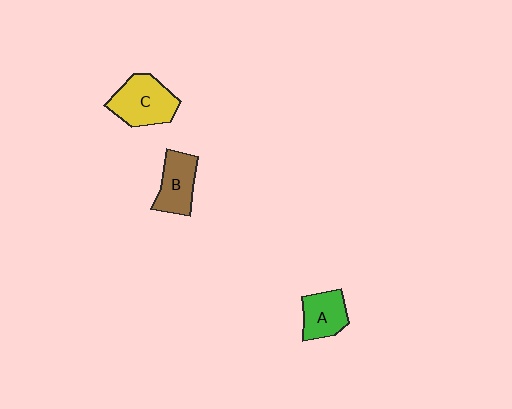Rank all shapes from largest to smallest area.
From largest to smallest: C (yellow), B (brown), A (green).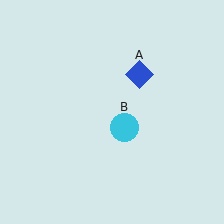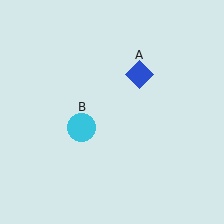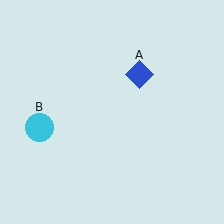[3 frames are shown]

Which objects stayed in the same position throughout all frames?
Blue diamond (object A) remained stationary.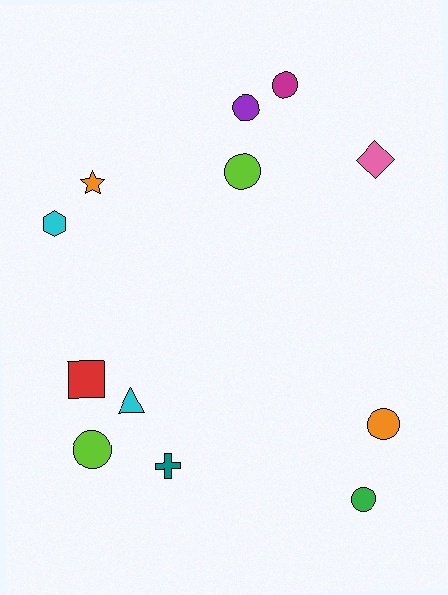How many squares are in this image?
There is 1 square.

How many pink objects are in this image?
There is 1 pink object.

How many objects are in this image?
There are 12 objects.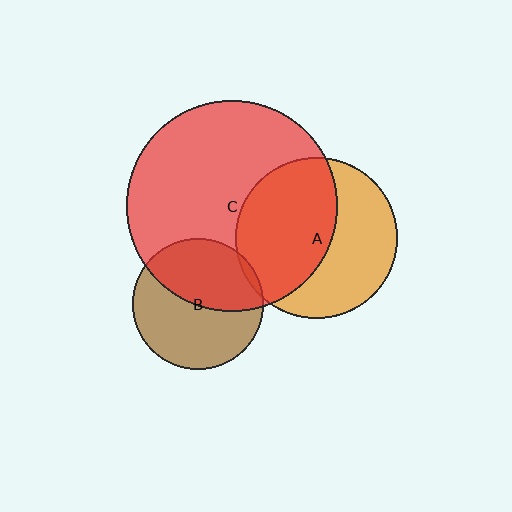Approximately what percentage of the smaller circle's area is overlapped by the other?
Approximately 5%.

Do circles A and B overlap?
Yes.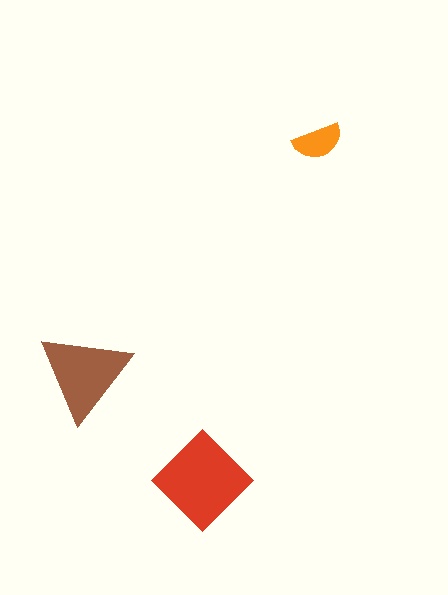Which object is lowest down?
The red diamond is bottommost.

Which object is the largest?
The red diamond.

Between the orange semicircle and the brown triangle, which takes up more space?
The brown triangle.